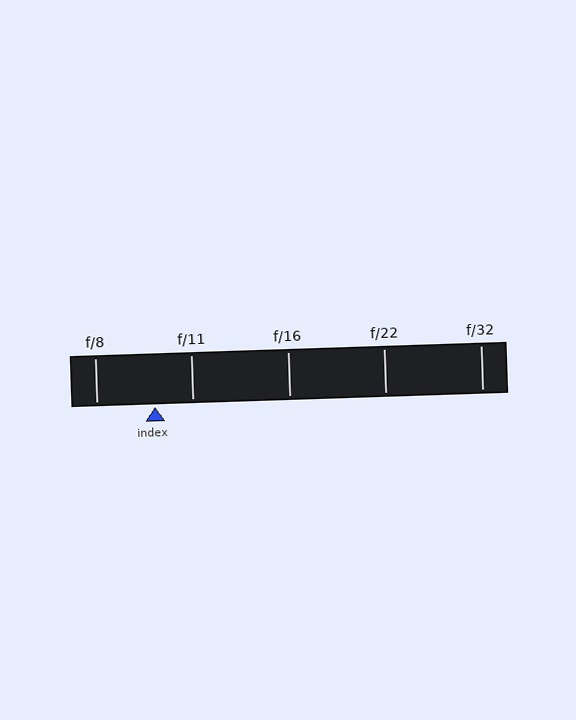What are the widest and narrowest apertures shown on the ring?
The widest aperture shown is f/8 and the narrowest is f/32.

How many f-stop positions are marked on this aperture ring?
There are 5 f-stop positions marked.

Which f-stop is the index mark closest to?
The index mark is closest to f/11.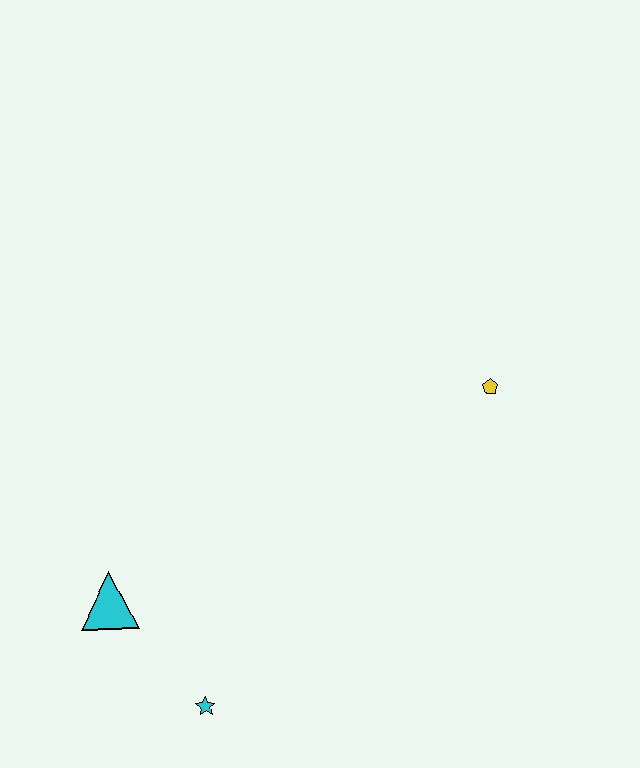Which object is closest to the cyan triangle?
The cyan star is closest to the cyan triangle.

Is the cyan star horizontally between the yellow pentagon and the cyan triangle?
Yes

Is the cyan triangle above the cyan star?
Yes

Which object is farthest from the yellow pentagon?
The cyan triangle is farthest from the yellow pentagon.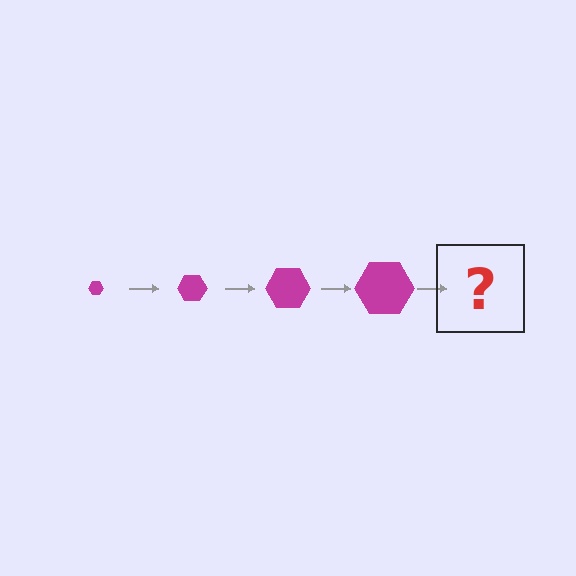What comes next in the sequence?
The next element should be a magenta hexagon, larger than the previous one.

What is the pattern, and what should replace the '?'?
The pattern is that the hexagon gets progressively larger each step. The '?' should be a magenta hexagon, larger than the previous one.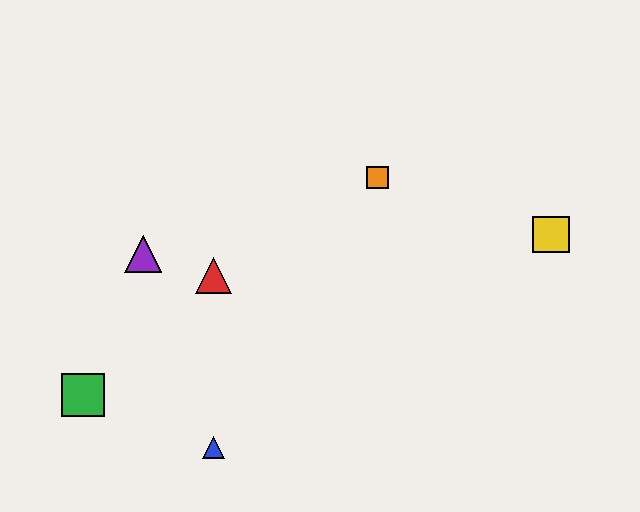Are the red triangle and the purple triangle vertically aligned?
No, the red triangle is at x≈213 and the purple triangle is at x≈143.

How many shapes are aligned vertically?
2 shapes (the red triangle, the blue triangle) are aligned vertically.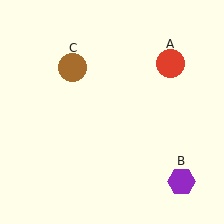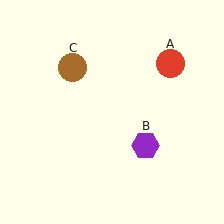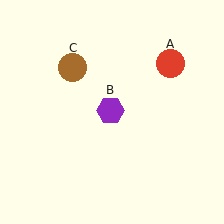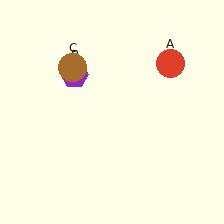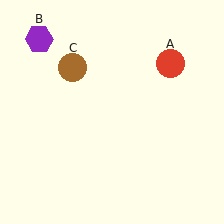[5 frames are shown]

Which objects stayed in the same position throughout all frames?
Red circle (object A) and brown circle (object C) remained stationary.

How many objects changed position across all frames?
1 object changed position: purple hexagon (object B).